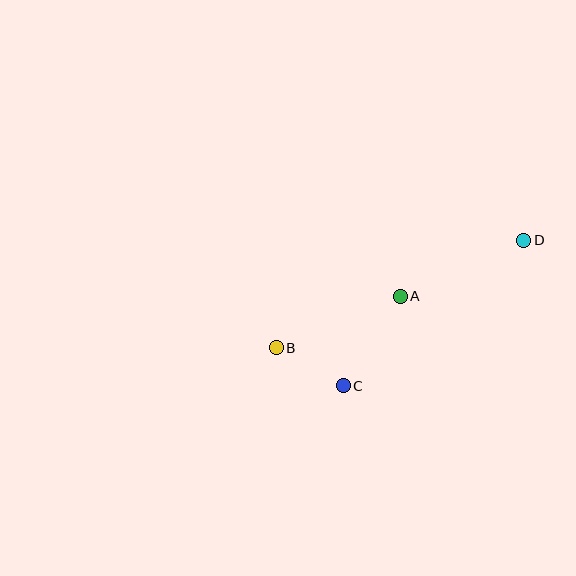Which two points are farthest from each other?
Points B and D are farthest from each other.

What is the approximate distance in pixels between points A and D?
The distance between A and D is approximately 136 pixels.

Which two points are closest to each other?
Points B and C are closest to each other.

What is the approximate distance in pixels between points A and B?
The distance between A and B is approximately 134 pixels.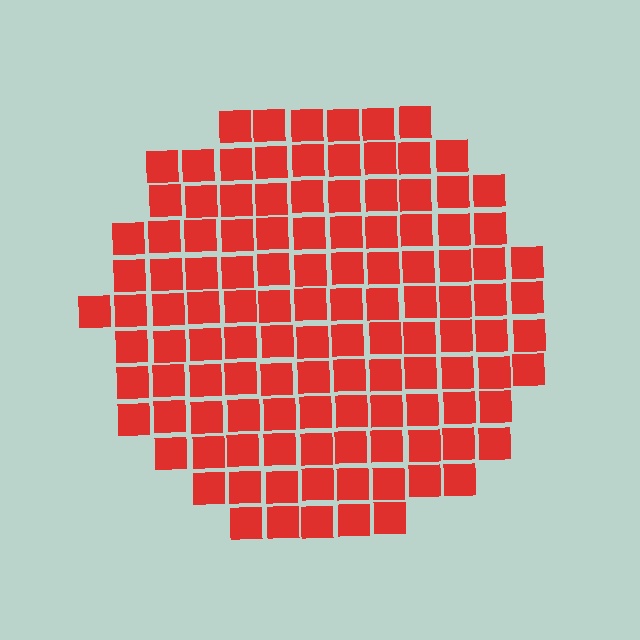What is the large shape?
The large shape is a circle.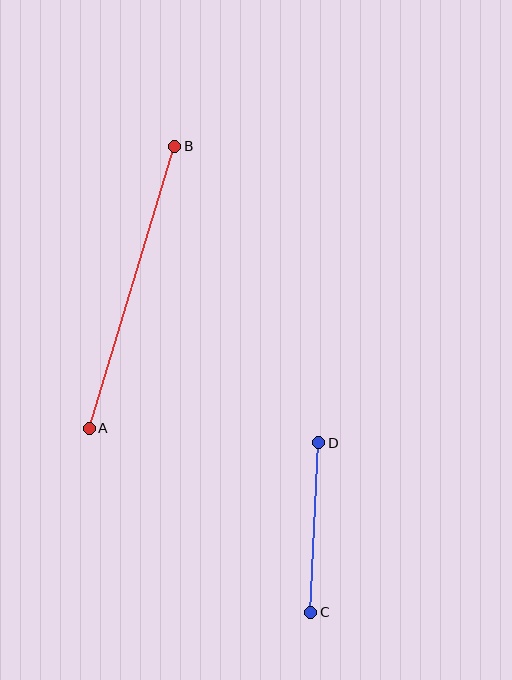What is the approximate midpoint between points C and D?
The midpoint is at approximately (315, 528) pixels.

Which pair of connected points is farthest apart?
Points A and B are farthest apart.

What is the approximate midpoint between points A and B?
The midpoint is at approximately (132, 287) pixels.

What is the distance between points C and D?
The distance is approximately 170 pixels.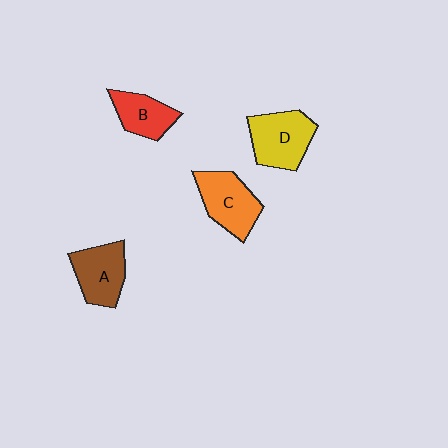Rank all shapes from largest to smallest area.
From largest to smallest: D (yellow), C (orange), A (brown), B (red).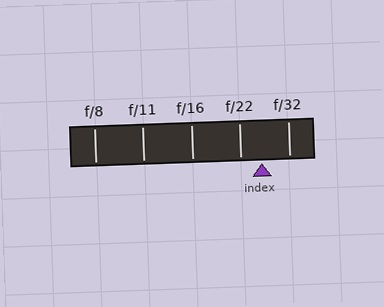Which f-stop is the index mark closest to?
The index mark is closest to f/22.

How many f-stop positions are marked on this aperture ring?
There are 5 f-stop positions marked.